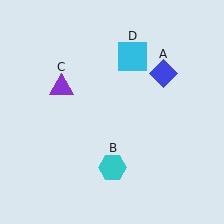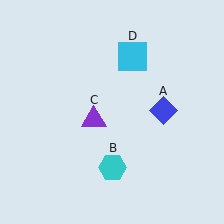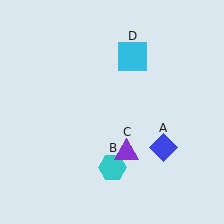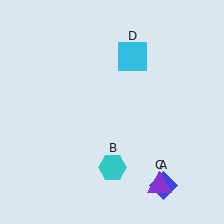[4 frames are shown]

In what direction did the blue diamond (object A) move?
The blue diamond (object A) moved down.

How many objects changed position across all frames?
2 objects changed position: blue diamond (object A), purple triangle (object C).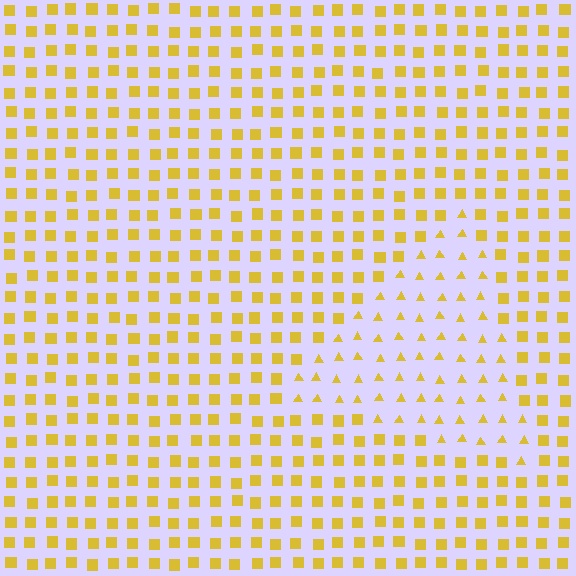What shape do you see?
I see a triangle.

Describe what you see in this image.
The image is filled with small yellow elements arranged in a uniform grid. A triangle-shaped region contains triangles, while the surrounding area contains squares. The boundary is defined purely by the change in element shape.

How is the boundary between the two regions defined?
The boundary is defined by a change in element shape: triangles inside vs. squares outside. All elements share the same color and spacing.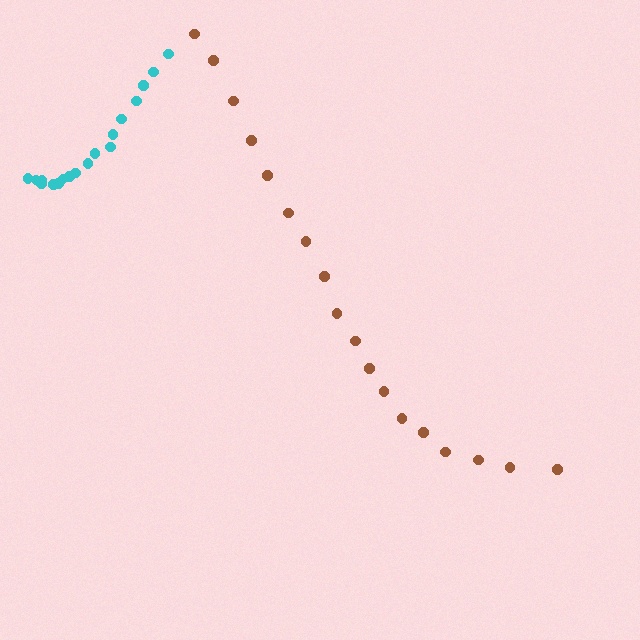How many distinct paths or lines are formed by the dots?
There are 2 distinct paths.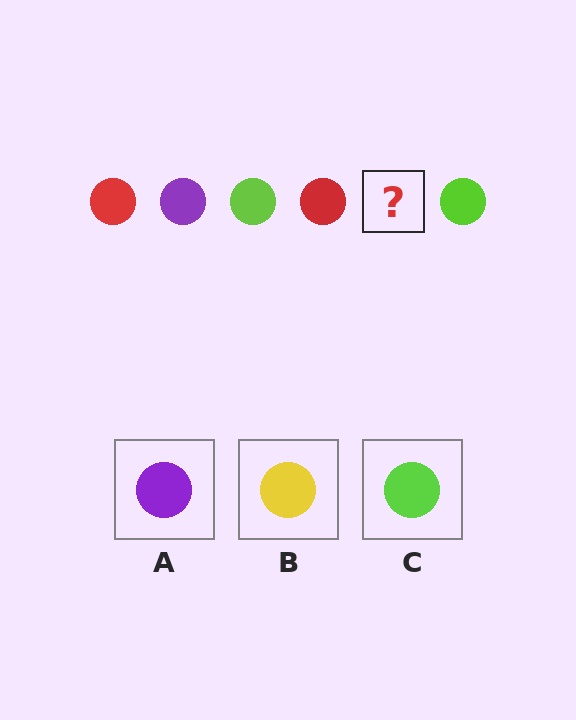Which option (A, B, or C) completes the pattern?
A.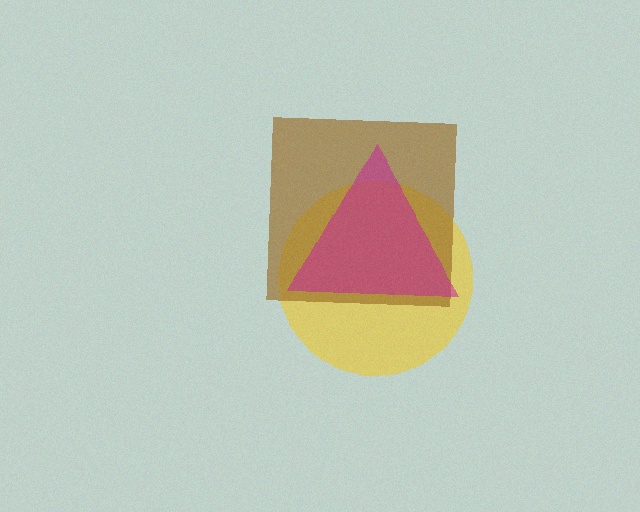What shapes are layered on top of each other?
The layered shapes are: a yellow circle, a brown square, a magenta triangle.